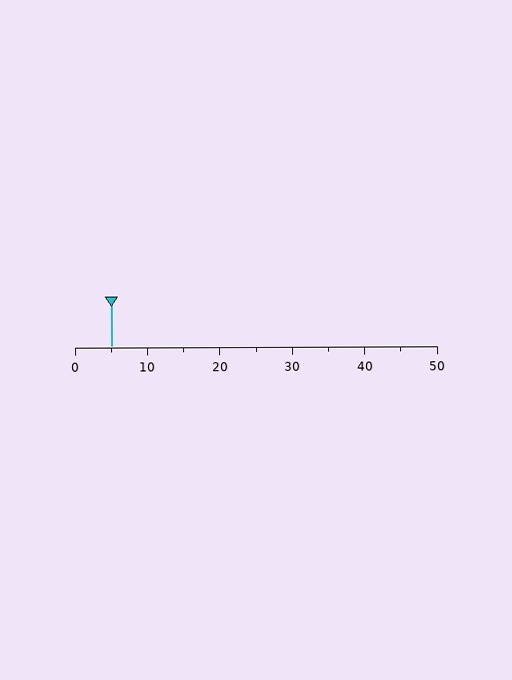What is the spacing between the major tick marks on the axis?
The major ticks are spaced 10 apart.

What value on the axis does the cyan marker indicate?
The marker indicates approximately 5.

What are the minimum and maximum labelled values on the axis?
The axis runs from 0 to 50.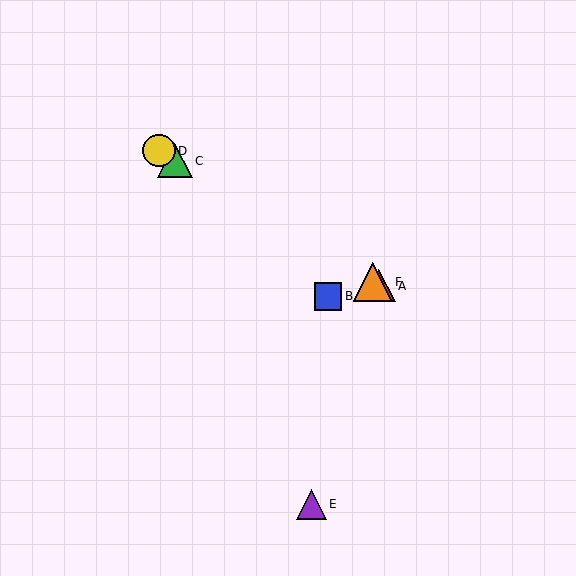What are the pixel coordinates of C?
Object C is at (175, 161).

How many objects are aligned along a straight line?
4 objects (A, C, D, F) are aligned along a straight line.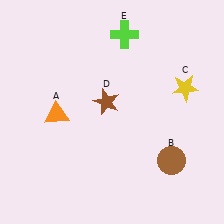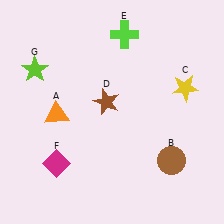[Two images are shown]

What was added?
A magenta diamond (F), a lime star (G) were added in Image 2.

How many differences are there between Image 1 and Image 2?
There are 2 differences between the two images.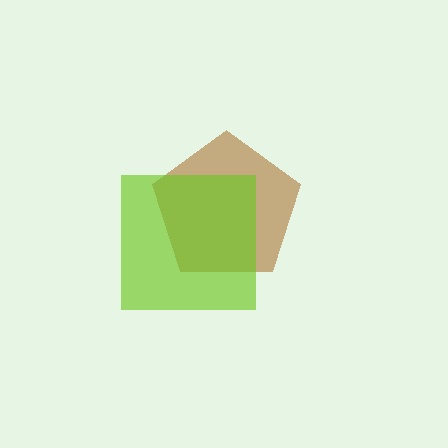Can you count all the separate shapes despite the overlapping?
Yes, there are 2 separate shapes.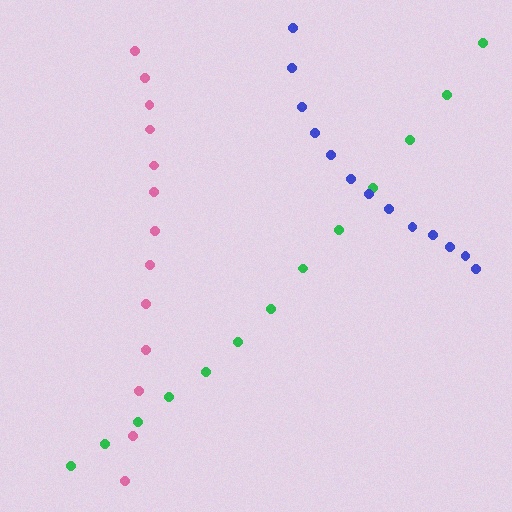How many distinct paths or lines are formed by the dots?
There are 3 distinct paths.